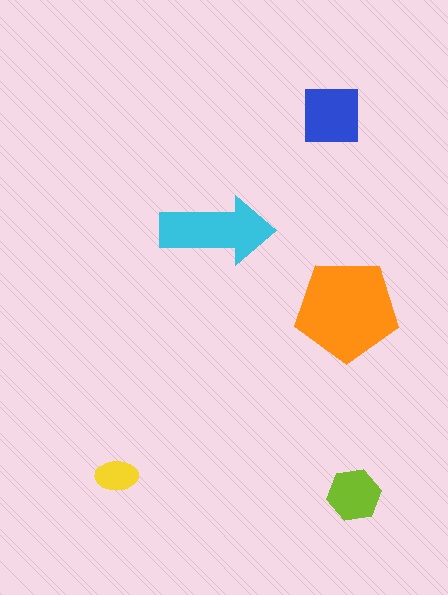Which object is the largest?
The orange pentagon.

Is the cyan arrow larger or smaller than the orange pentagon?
Smaller.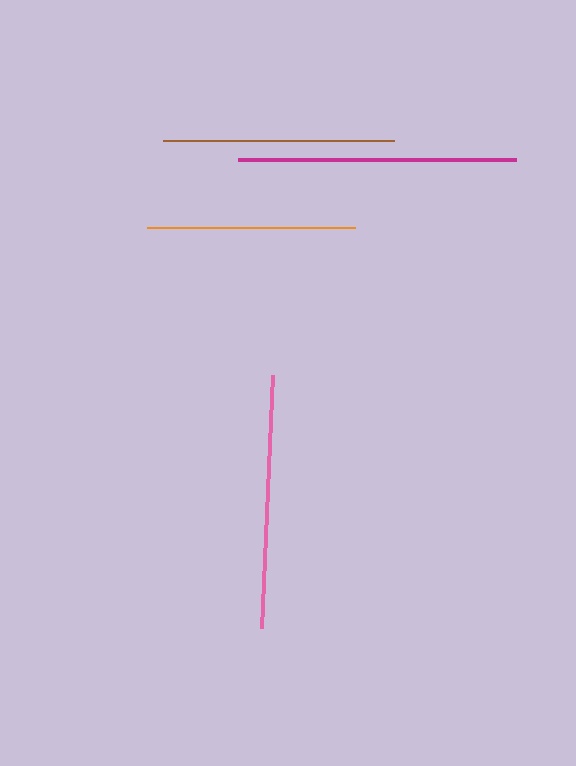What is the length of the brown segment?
The brown segment is approximately 231 pixels long.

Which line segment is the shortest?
The orange line is the shortest at approximately 207 pixels.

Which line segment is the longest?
The magenta line is the longest at approximately 278 pixels.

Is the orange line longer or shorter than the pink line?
The pink line is longer than the orange line.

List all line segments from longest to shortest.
From longest to shortest: magenta, pink, brown, orange.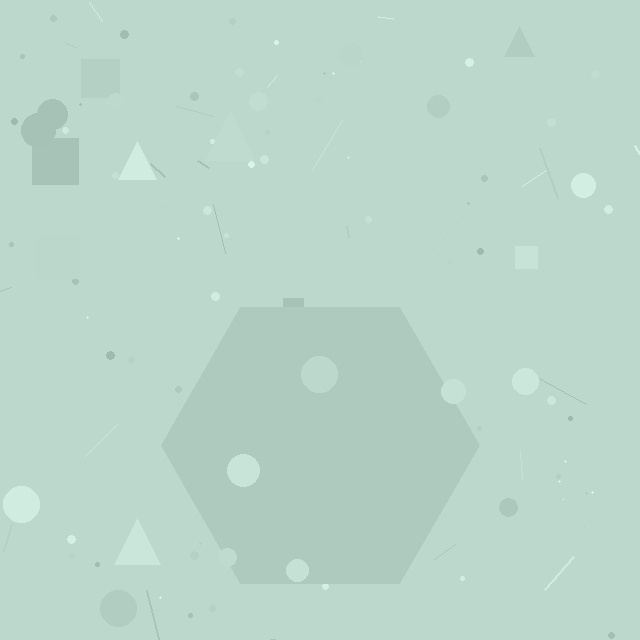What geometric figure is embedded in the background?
A hexagon is embedded in the background.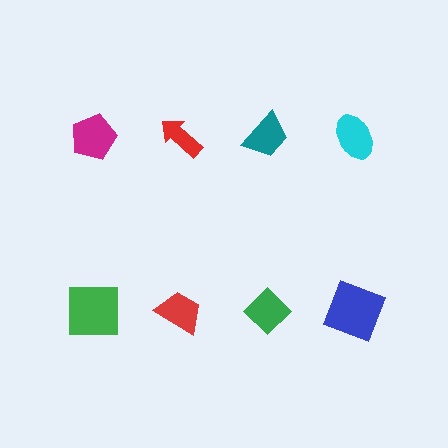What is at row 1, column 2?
A red arrow.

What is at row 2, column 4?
A blue square.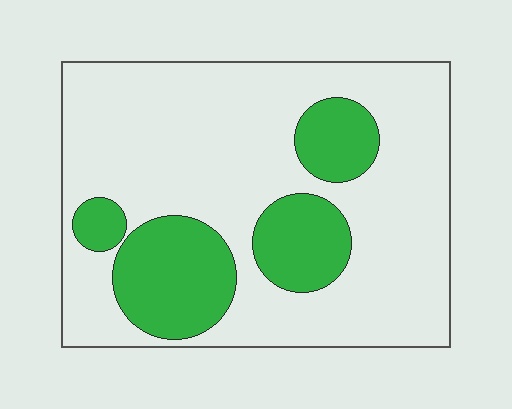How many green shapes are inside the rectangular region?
4.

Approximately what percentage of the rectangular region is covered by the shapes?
Approximately 25%.